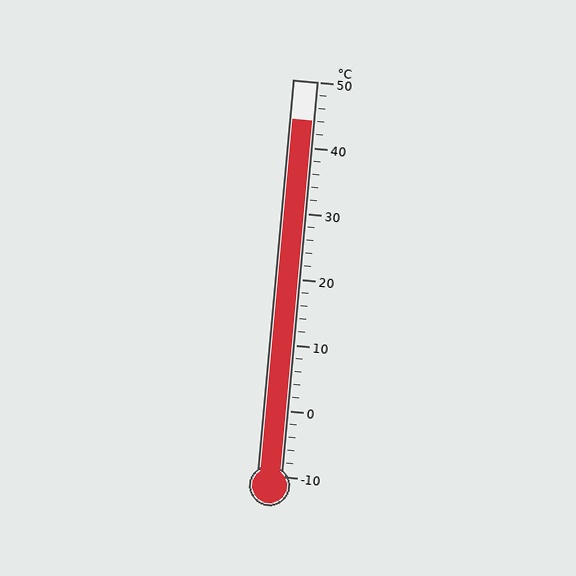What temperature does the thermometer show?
The thermometer shows approximately 44°C.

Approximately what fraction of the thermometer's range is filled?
The thermometer is filled to approximately 90% of its range.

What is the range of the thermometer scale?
The thermometer scale ranges from -10°C to 50°C.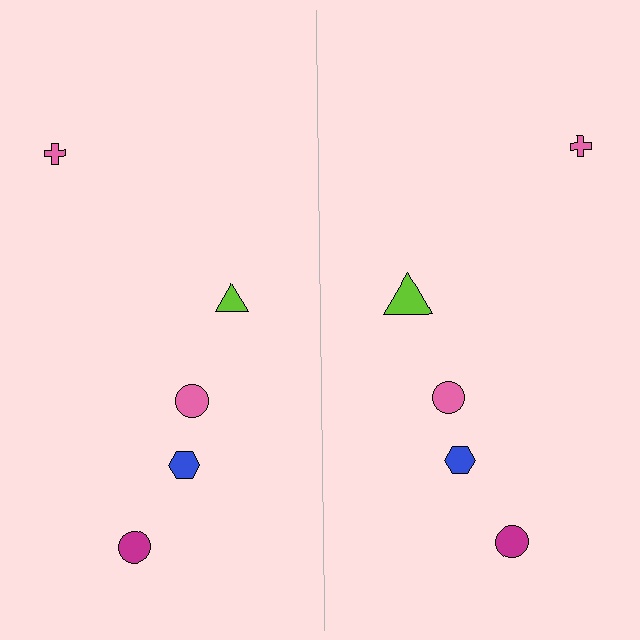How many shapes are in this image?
There are 10 shapes in this image.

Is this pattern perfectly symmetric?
No, the pattern is not perfectly symmetric. The lime triangle on the right side has a different size than its mirror counterpart.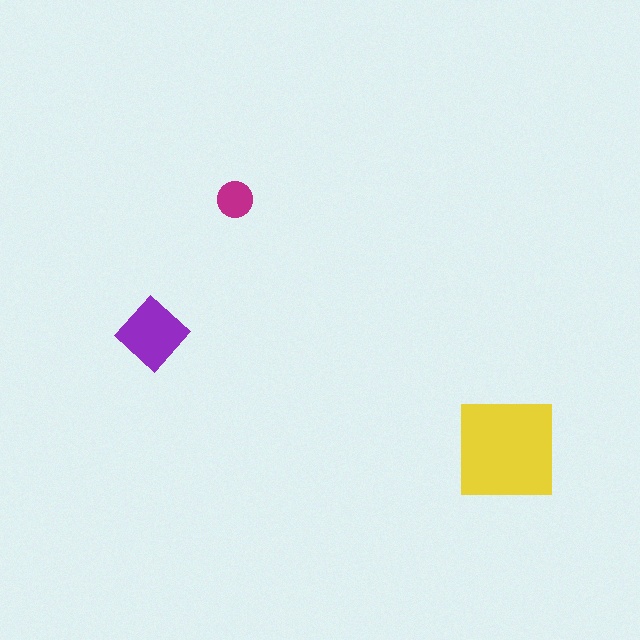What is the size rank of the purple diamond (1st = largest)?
2nd.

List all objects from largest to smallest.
The yellow square, the purple diamond, the magenta circle.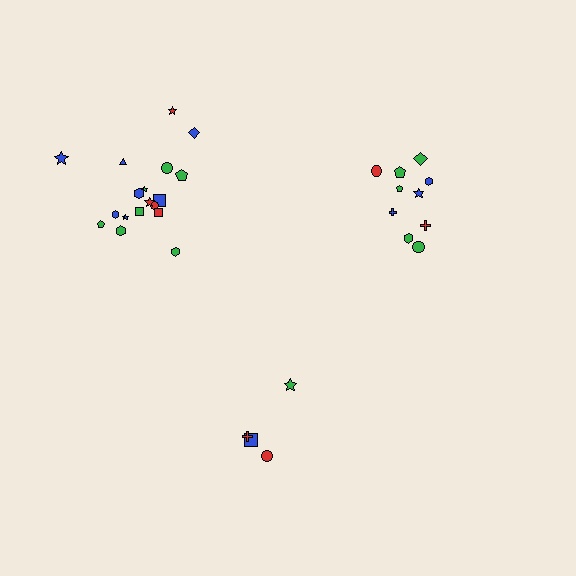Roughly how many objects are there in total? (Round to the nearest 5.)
Roughly 30 objects in total.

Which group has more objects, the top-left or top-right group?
The top-left group.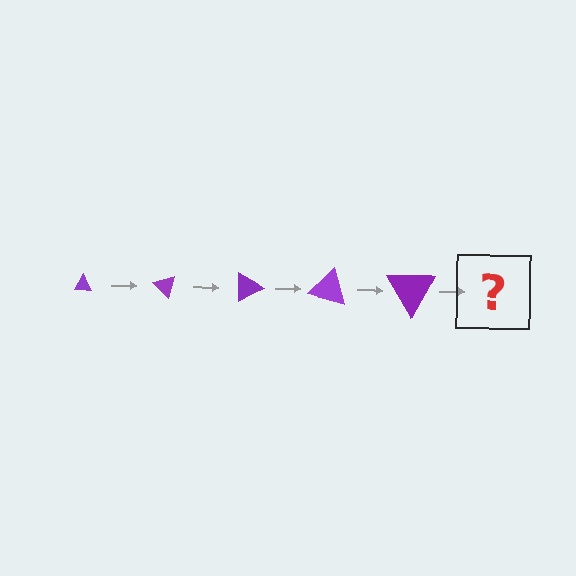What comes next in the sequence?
The next element should be a triangle, larger than the previous one and rotated 225 degrees from the start.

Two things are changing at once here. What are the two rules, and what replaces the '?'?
The two rules are that the triangle grows larger each step and it rotates 45 degrees each step. The '?' should be a triangle, larger than the previous one and rotated 225 degrees from the start.